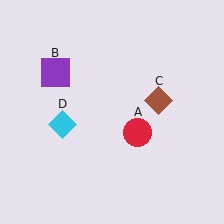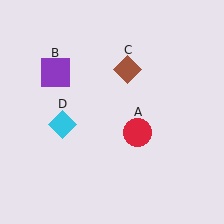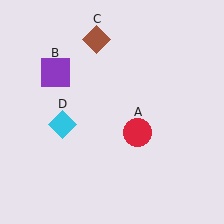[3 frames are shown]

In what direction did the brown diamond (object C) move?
The brown diamond (object C) moved up and to the left.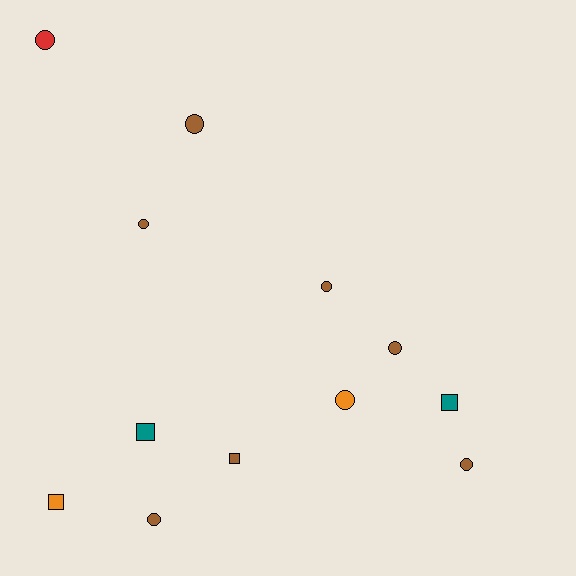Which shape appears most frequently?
Circle, with 8 objects.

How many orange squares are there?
There is 1 orange square.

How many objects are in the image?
There are 12 objects.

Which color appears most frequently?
Brown, with 7 objects.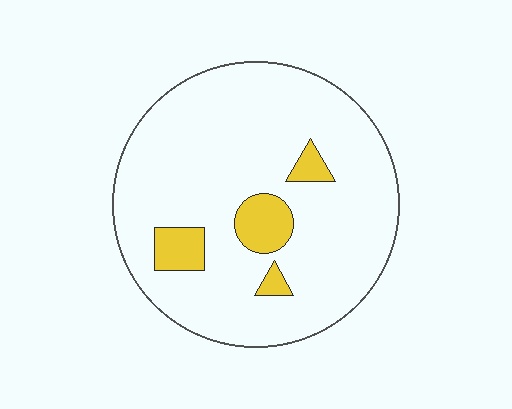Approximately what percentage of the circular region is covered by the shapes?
Approximately 10%.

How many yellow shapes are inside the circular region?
4.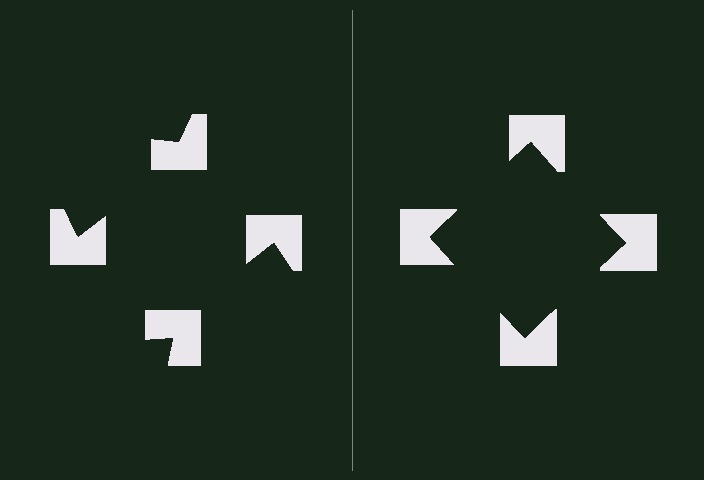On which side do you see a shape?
An illusory square appears on the right side. On the left side the wedge cuts are rotated, so no coherent shape forms.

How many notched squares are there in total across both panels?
8 — 4 on each side.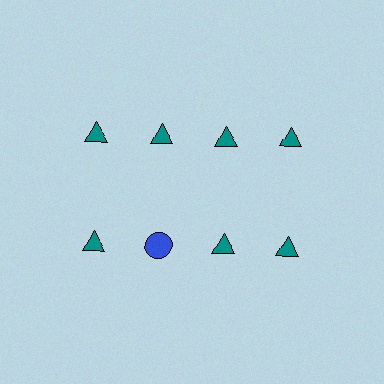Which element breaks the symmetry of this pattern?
The blue circle in the second row, second from left column breaks the symmetry. All other shapes are teal triangles.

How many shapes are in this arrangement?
There are 8 shapes arranged in a grid pattern.